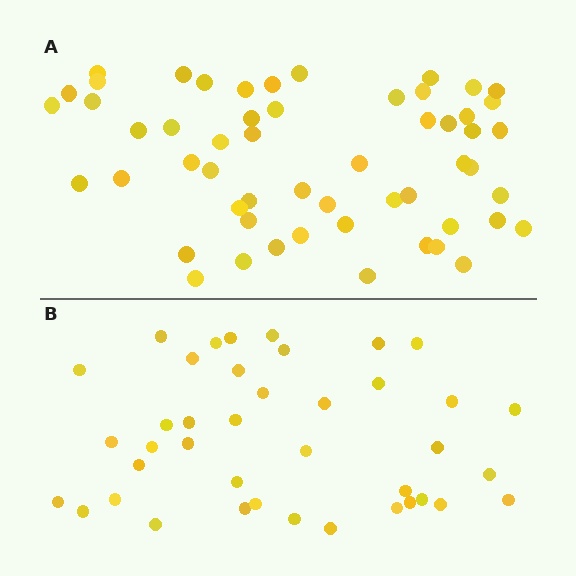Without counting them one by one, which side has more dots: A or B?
Region A (the top region) has more dots.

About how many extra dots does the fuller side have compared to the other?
Region A has approximately 15 more dots than region B.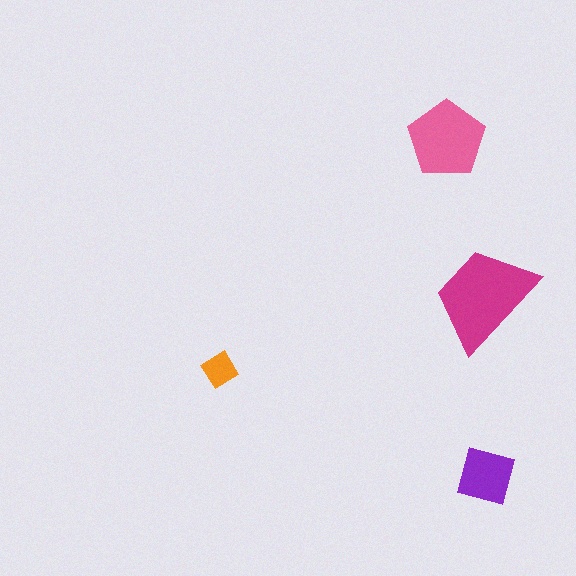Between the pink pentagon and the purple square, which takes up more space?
The pink pentagon.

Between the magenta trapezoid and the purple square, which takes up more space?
The magenta trapezoid.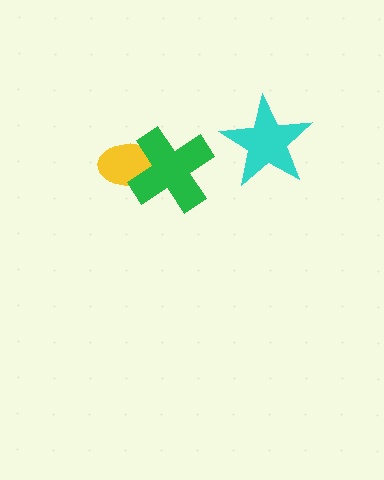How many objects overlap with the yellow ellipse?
1 object overlaps with the yellow ellipse.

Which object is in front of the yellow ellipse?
The green cross is in front of the yellow ellipse.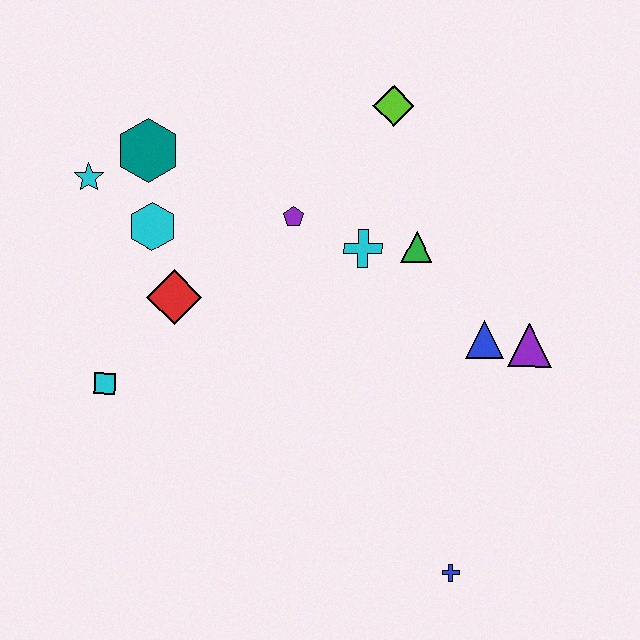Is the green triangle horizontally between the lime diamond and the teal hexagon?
No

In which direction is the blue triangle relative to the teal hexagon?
The blue triangle is to the right of the teal hexagon.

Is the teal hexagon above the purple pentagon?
Yes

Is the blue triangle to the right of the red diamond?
Yes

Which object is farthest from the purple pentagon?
The blue cross is farthest from the purple pentagon.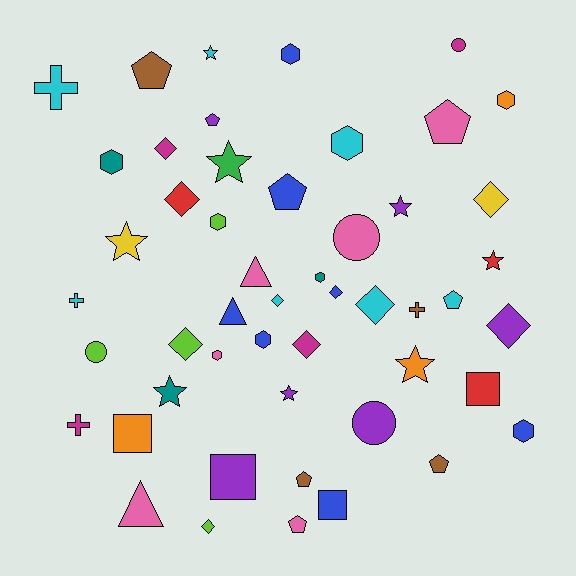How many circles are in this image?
There are 4 circles.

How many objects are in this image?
There are 50 objects.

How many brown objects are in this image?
There are 4 brown objects.